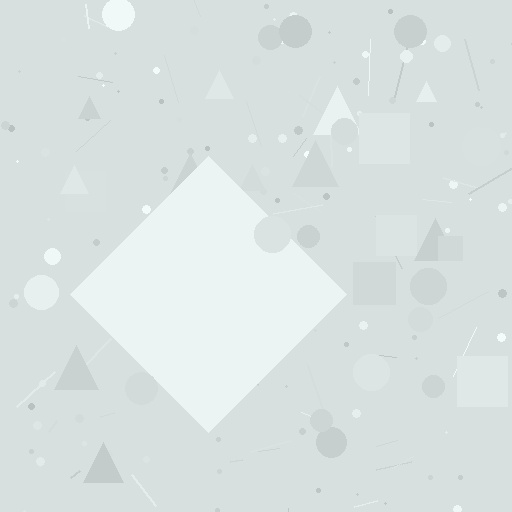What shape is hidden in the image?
A diamond is hidden in the image.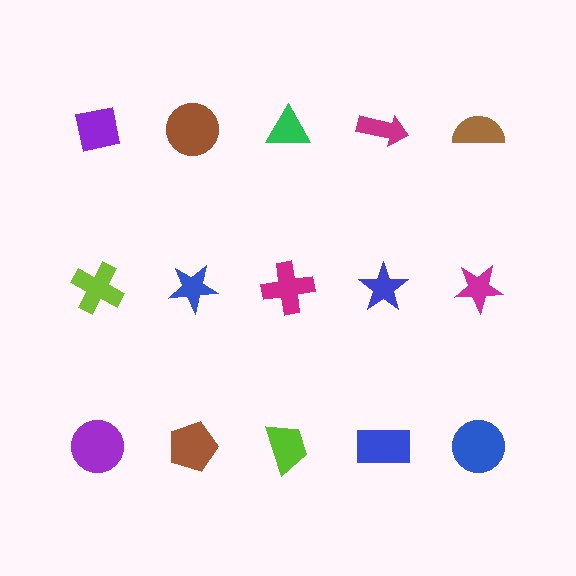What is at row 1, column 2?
A brown circle.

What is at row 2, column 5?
A magenta star.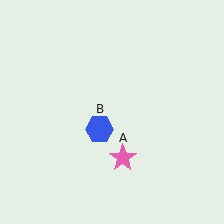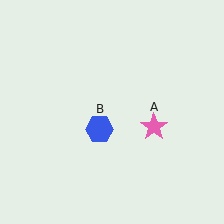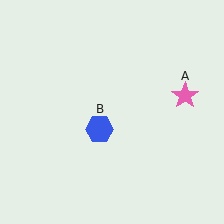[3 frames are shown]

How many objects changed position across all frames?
1 object changed position: pink star (object A).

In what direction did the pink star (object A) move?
The pink star (object A) moved up and to the right.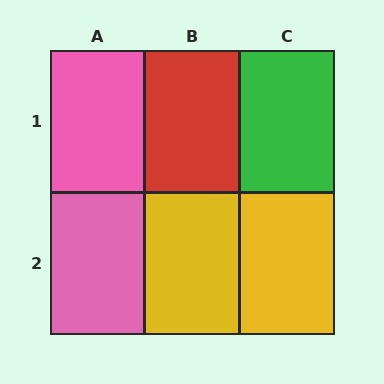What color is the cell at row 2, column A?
Pink.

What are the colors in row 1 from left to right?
Pink, red, green.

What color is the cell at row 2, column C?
Yellow.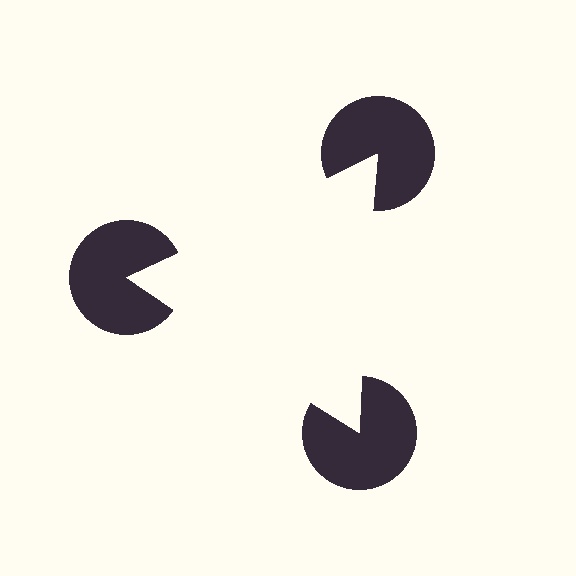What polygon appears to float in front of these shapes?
An illusory triangle — its edges are inferred from the aligned wedge cuts in the pac-man discs, not physically drawn.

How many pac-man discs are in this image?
There are 3 — one at each vertex of the illusory triangle.